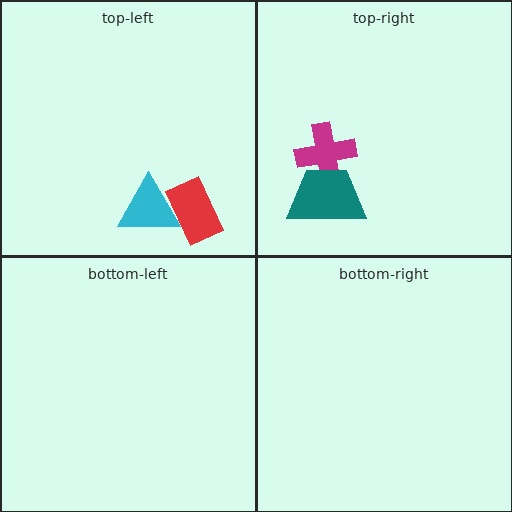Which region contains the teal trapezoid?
The top-right region.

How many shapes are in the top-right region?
2.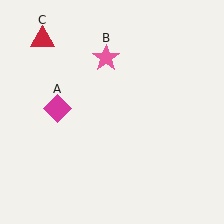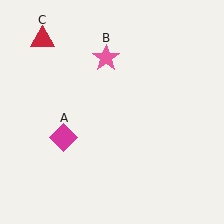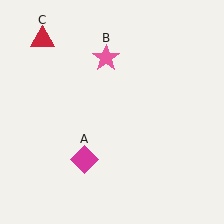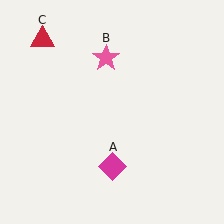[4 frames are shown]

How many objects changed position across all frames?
1 object changed position: magenta diamond (object A).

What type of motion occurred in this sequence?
The magenta diamond (object A) rotated counterclockwise around the center of the scene.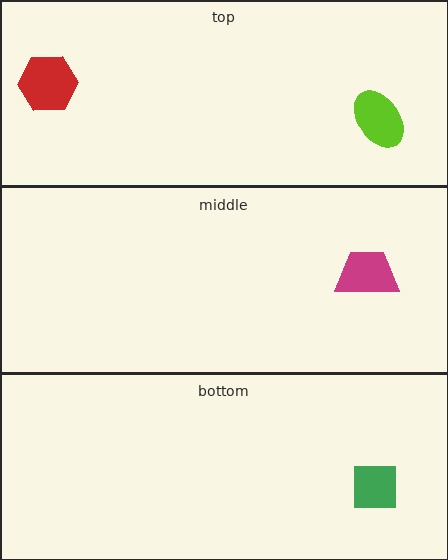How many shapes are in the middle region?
1.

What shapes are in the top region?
The red hexagon, the lime ellipse.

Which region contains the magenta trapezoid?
The middle region.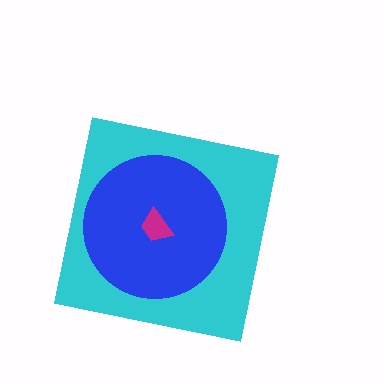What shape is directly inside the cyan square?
The blue circle.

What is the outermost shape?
The cyan square.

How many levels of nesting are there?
3.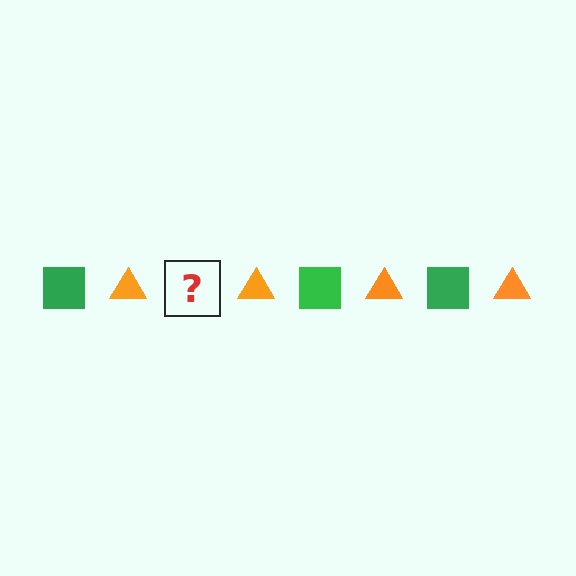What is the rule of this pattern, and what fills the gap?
The rule is that the pattern alternates between green square and orange triangle. The gap should be filled with a green square.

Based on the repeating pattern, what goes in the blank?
The blank should be a green square.